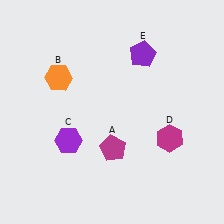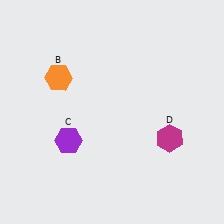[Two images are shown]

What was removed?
The magenta pentagon (A), the purple pentagon (E) were removed in Image 2.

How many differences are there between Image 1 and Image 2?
There are 2 differences between the two images.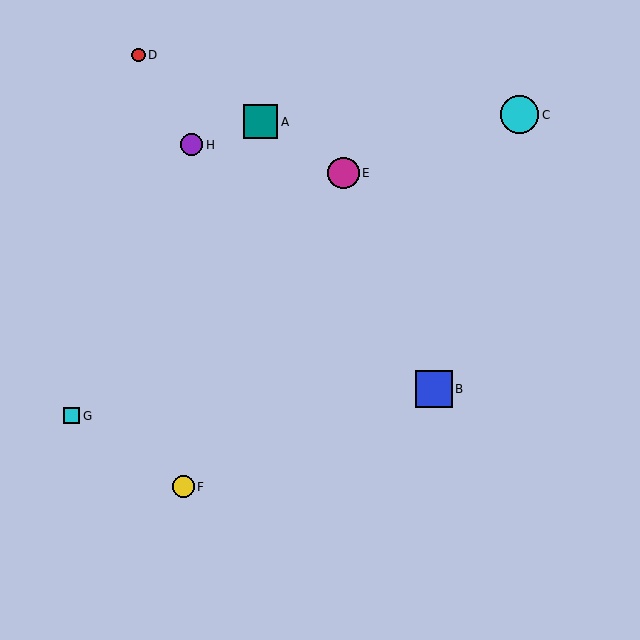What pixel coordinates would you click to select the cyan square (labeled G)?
Click at (71, 416) to select the cyan square G.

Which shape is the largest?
The cyan circle (labeled C) is the largest.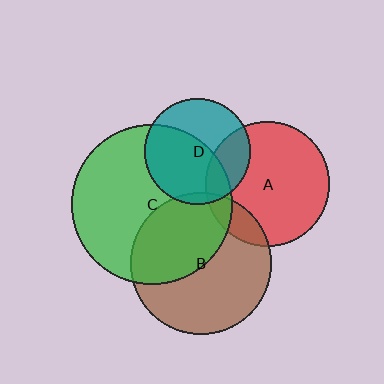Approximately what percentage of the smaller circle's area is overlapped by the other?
Approximately 15%.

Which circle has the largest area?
Circle C (green).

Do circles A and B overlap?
Yes.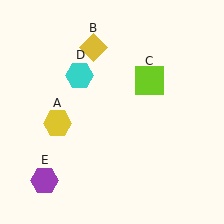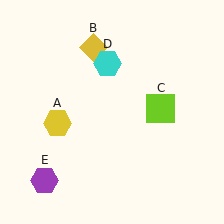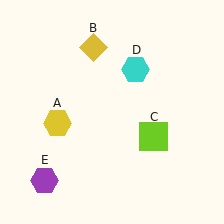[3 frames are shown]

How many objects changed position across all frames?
2 objects changed position: lime square (object C), cyan hexagon (object D).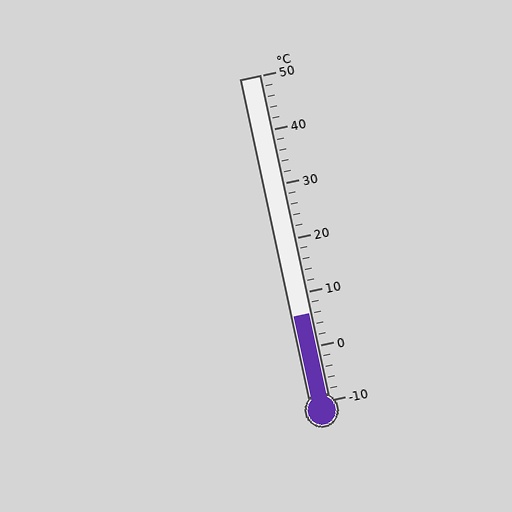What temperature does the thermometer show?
The thermometer shows approximately 6°C.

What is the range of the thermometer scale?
The thermometer scale ranges from -10°C to 50°C.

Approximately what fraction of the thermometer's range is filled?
The thermometer is filled to approximately 25% of its range.